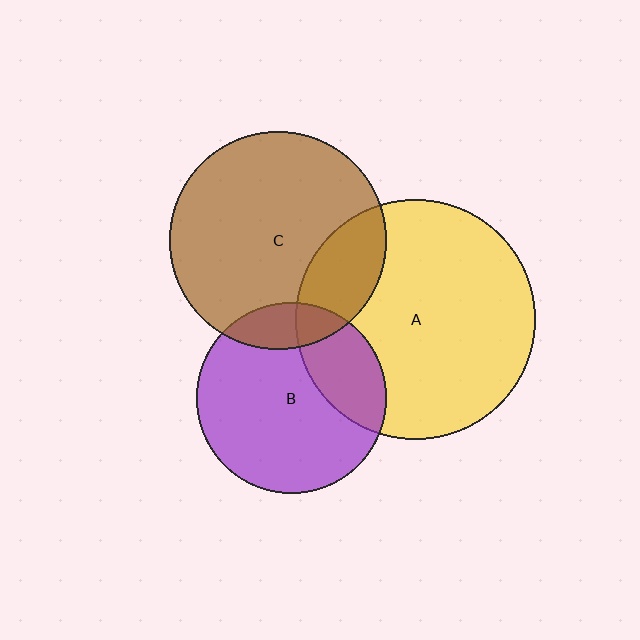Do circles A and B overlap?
Yes.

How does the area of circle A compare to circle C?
Approximately 1.2 times.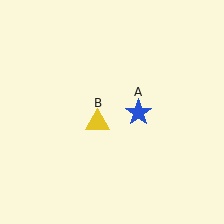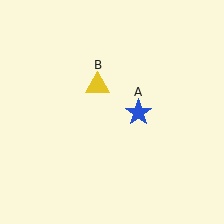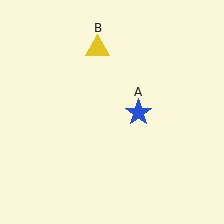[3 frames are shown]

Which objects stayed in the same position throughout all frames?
Blue star (object A) remained stationary.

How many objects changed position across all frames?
1 object changed position: yellow triangle (object B).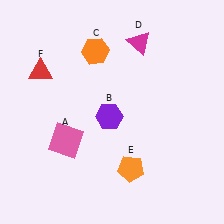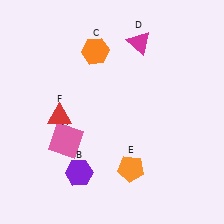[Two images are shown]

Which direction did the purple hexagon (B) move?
The purple hexagon (B) moved down.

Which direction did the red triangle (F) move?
The red triangle (F) moved down.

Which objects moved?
The objects that moved are: the purple hexagon (B), the red triangle (F).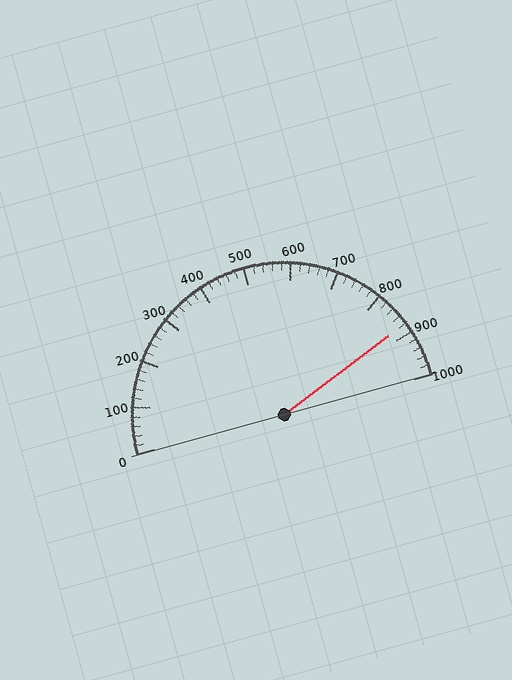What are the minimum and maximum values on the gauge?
The gauge ranges from 0 to 1000.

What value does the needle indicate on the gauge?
The needle indicates approximately 880.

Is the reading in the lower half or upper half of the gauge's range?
The reading is in the upper half of the range (0 to 1000).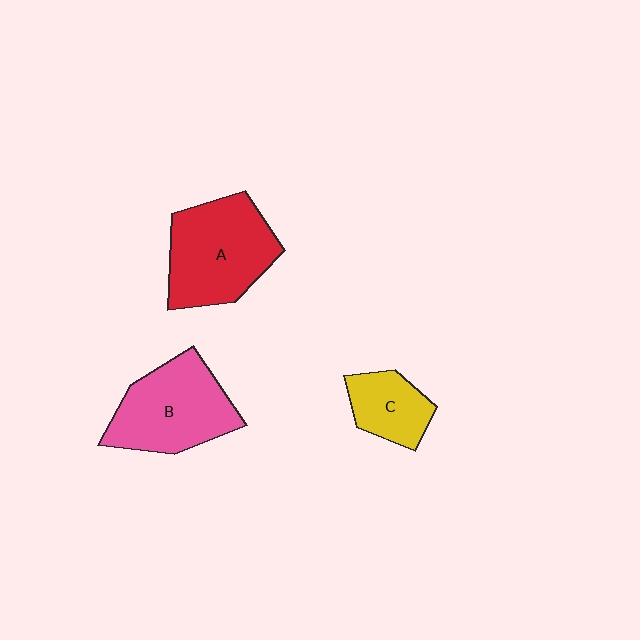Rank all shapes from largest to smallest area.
From largest to smallest: A (red), B (pink), C (yellow).